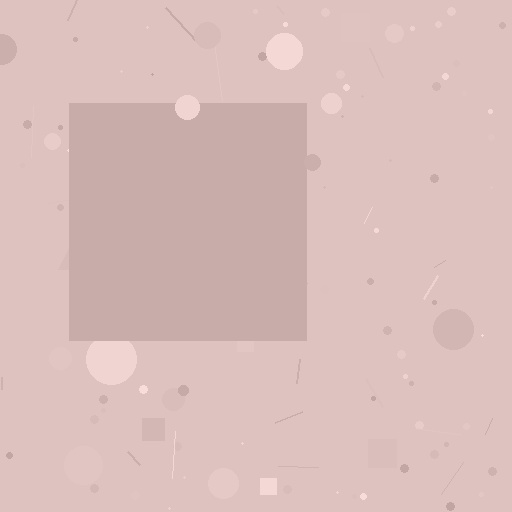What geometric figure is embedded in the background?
A square is embedded in the background.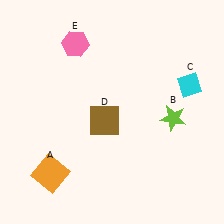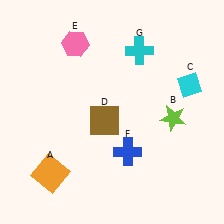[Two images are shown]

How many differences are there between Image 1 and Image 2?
There are 2 differences between the two images.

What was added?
A blue cross (F), a cyan cross (G) were added in Image 2.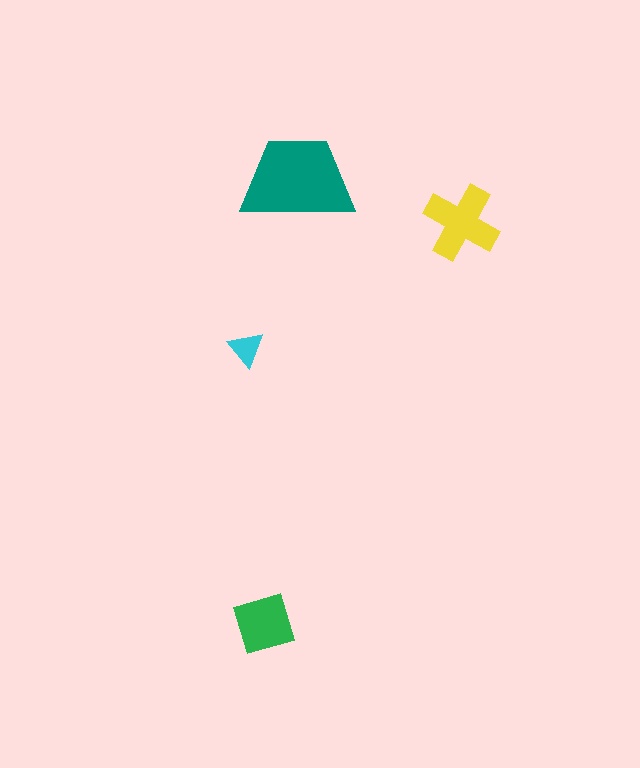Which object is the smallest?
The cyan triangle.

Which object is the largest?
The teal trapezoid.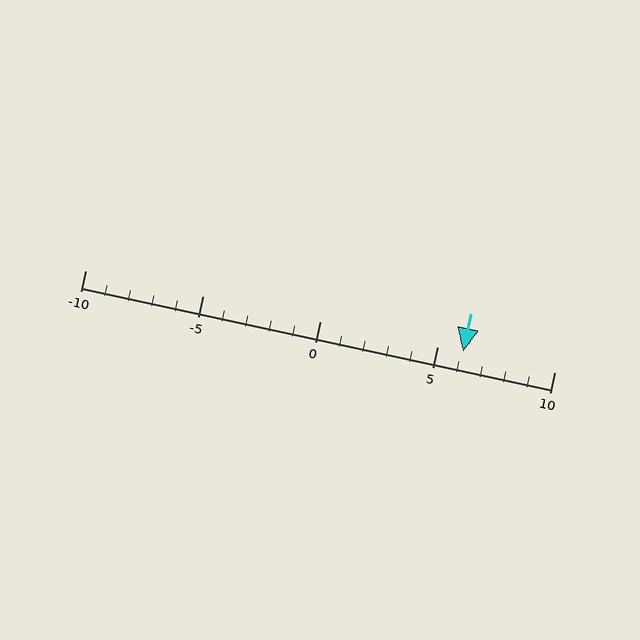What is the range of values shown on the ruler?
The ruler shows values from -10 to 10.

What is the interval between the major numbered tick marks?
The major tick marks are spaced 5 units apart.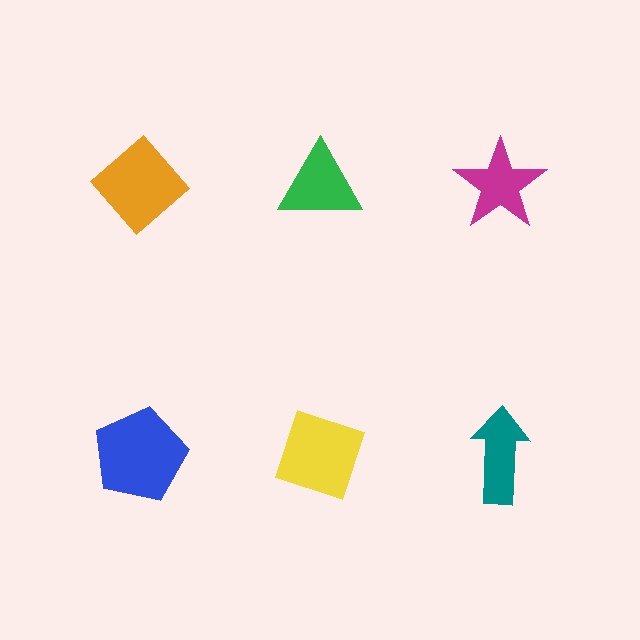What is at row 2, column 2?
A yellow diamond.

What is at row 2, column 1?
A blue pentagon.